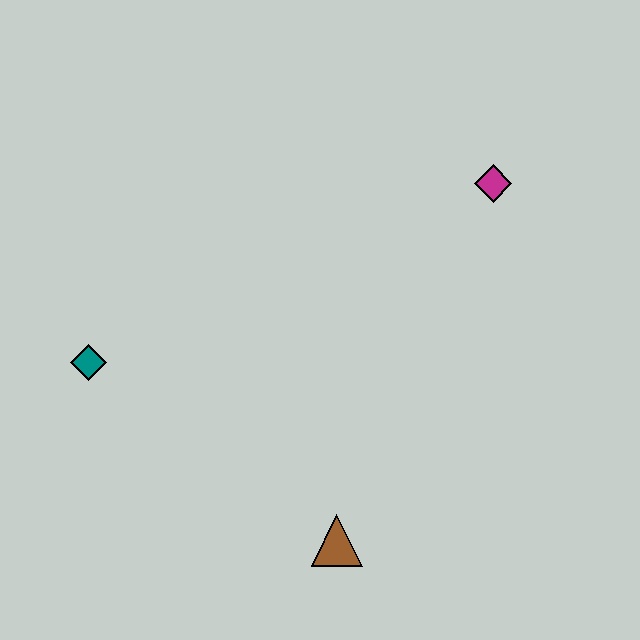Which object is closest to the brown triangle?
The teal diamond is closest to the brown triangle.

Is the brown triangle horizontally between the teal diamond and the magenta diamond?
Yes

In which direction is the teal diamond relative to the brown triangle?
The teal diamond is to the left of the brown triangle.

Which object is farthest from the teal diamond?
The magenta diamond is farthest from the teal diamond.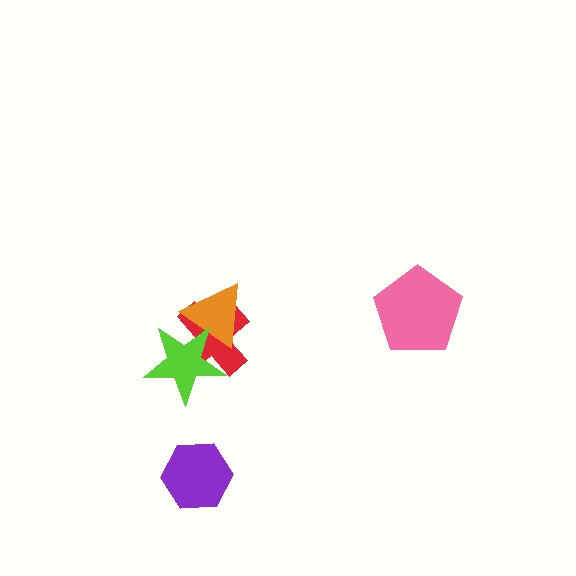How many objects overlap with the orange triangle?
2 objects overlap with the orange triangle.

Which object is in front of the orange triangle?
The lime star is in front of the orange triangle.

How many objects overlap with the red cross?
2 objects overlap with the red cross.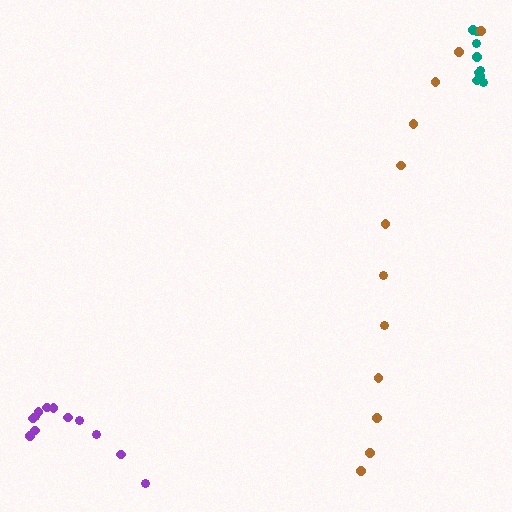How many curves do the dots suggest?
There are 3 distinct paths.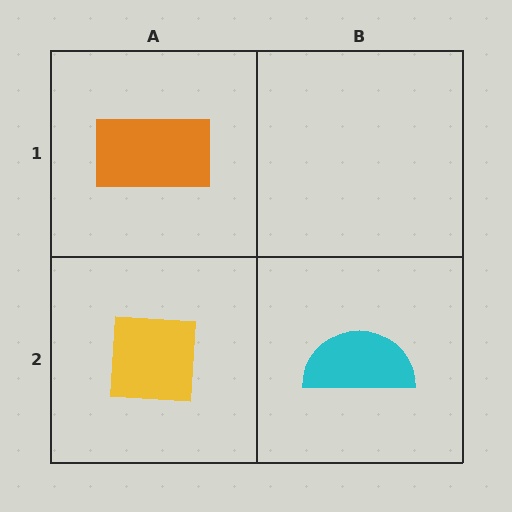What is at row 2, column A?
A yellow square.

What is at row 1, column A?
An orange rectangle.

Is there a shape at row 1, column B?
No, that cell is empty.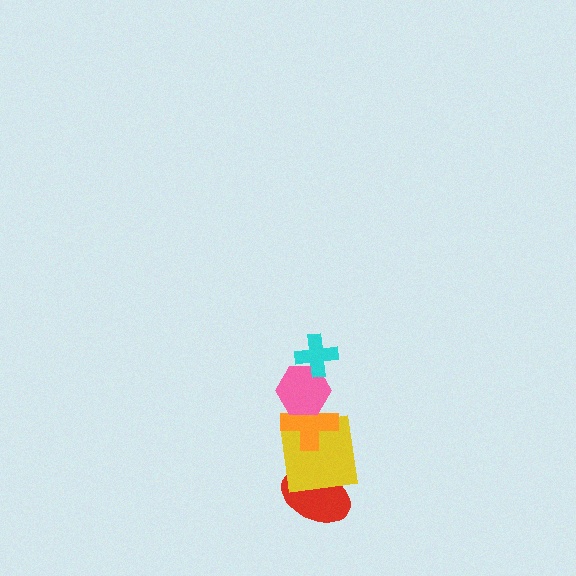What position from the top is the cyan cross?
The cyan cross is 1st from the top.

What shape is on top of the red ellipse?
The yellow square is on top of the red ellipse.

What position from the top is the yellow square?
The yellow square is 4th from the top.